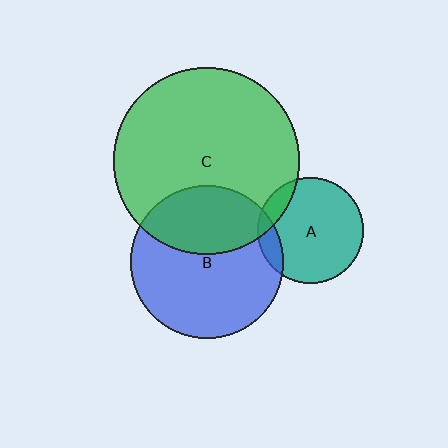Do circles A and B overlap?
Yes.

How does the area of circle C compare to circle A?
Approximately 3.1 times.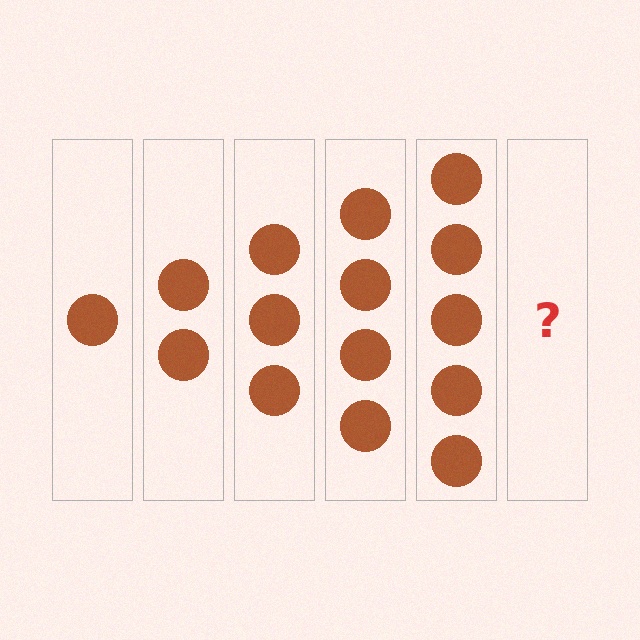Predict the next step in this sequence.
The next step is 6 circles.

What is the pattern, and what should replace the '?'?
The pattern is that each step adds one more circle. The '?' should be 6 circles.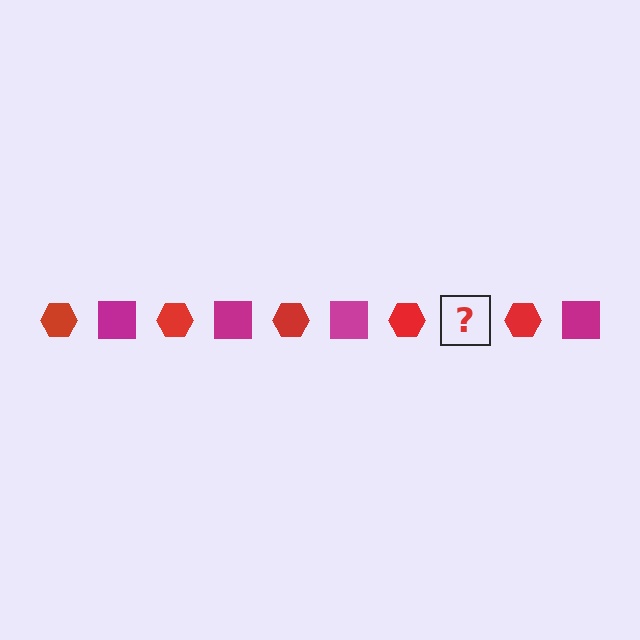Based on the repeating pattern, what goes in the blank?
The blank should be a magenta square.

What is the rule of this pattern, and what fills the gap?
The rule is that the pattern alternates between red hexagon and magenta square. The gap should be filled with a magenta square.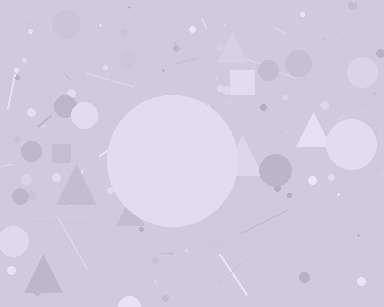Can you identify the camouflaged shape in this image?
The camouflaged shape is a circle.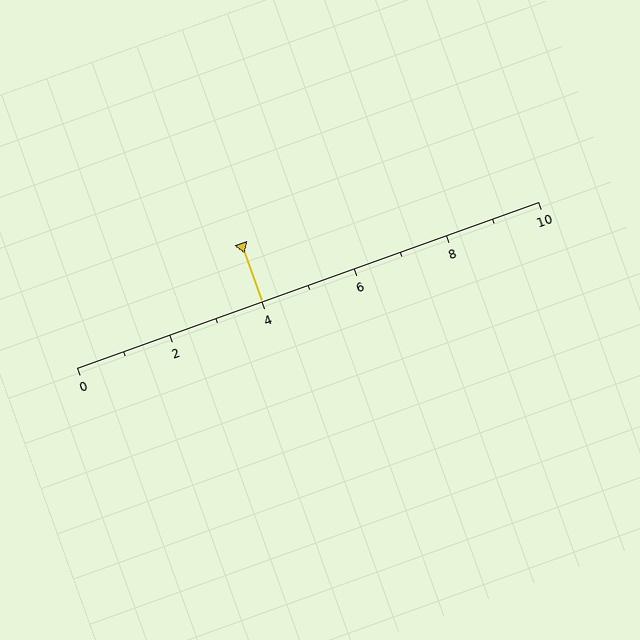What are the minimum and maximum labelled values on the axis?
The axis runs from 0 to 10.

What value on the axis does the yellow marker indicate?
The marker indicates approximately 4.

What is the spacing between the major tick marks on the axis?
The major ticks are spaced 2 apart.